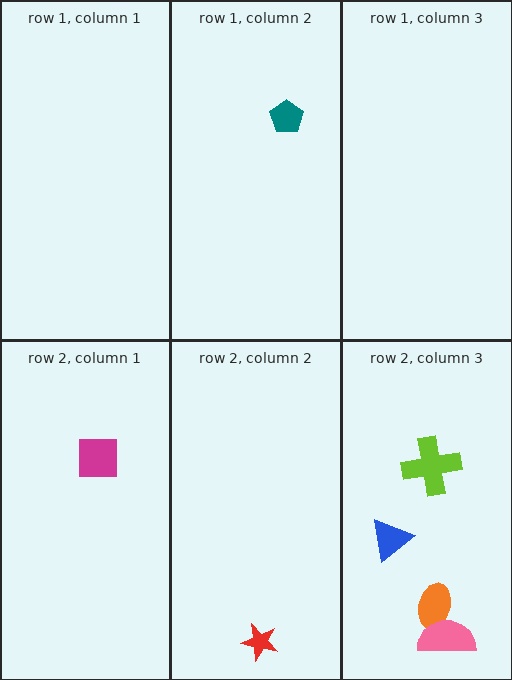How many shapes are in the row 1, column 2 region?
1.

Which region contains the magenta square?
The row 2, column 1 region.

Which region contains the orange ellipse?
The row 2, column 3 region.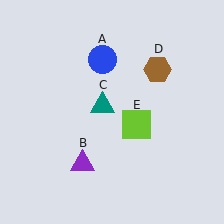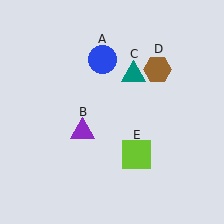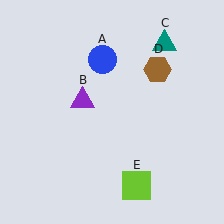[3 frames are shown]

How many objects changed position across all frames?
3 objects changed position: purple triangle (object B), teal triangle (object C), lime square (object E).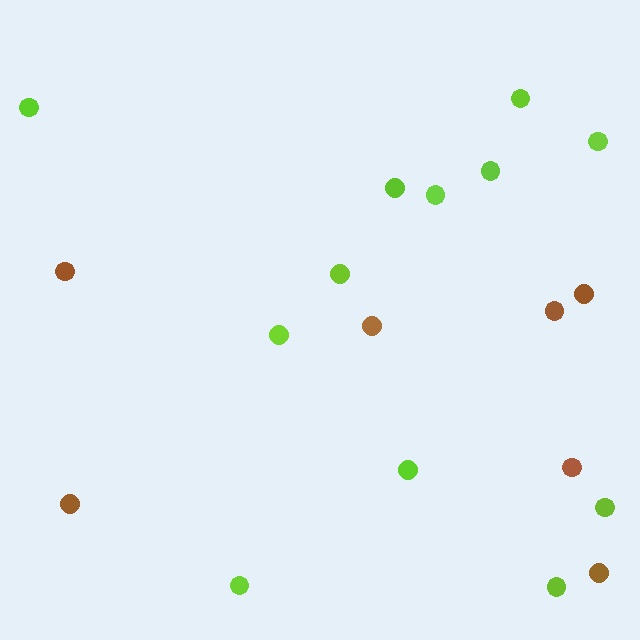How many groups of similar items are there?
There are 2 groups: one group of brown circles (7) and one group of lime circles (12).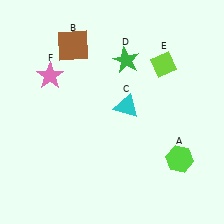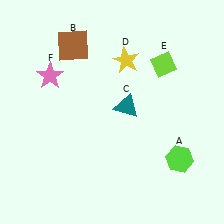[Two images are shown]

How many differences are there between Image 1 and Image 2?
There are 2 differences between the two images.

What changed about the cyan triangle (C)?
In Image 1, C is cyan. In Image 2, it changed to teal.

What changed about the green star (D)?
In Image 1, D is green. In Image 2, it changed to yellow.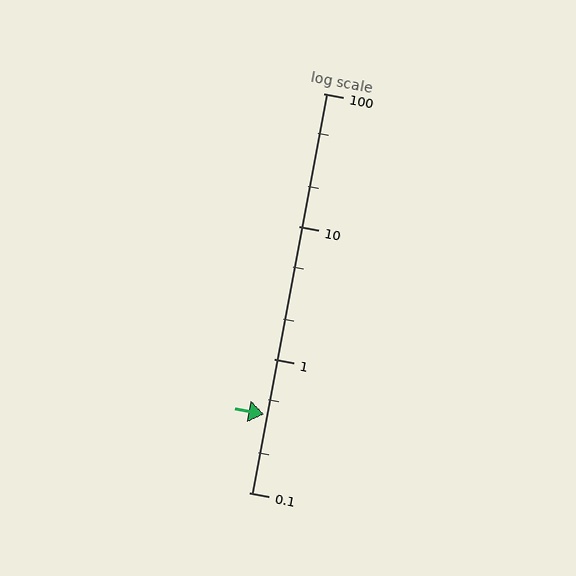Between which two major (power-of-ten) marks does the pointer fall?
The pointer is between 0.1 and 1.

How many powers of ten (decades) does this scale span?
The scale spans 3 decades, from 0.1 to 100.